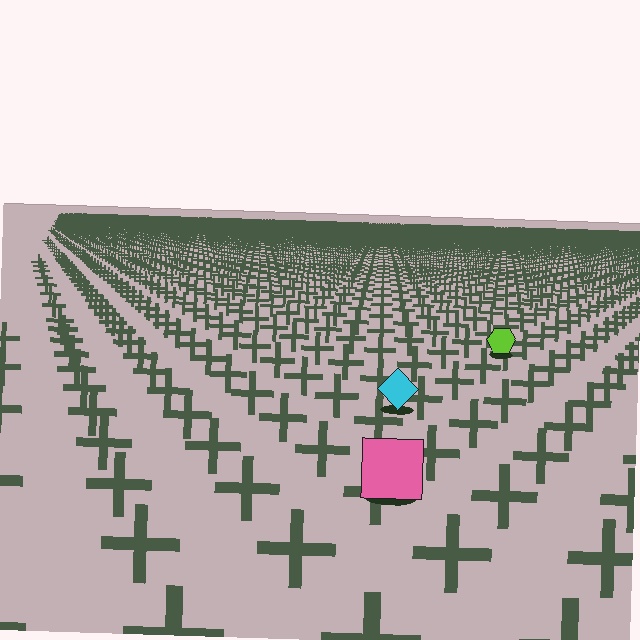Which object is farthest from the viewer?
The lime hexagon is farthest from the viewer. It appears smaller and the ground texture around it is denser.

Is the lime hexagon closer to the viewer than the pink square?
No. The pink square is closer — you can tell from the texture gradient: the ground texture is coarser near it.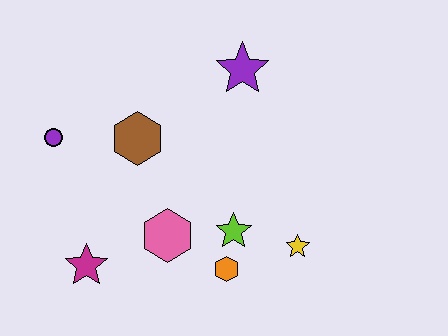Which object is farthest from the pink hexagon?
The purple star is farthest from the pink hexagon.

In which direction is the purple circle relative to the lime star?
The purple circle is to the left of the lime star.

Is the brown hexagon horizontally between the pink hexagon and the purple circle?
Yes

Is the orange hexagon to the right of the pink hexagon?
Yes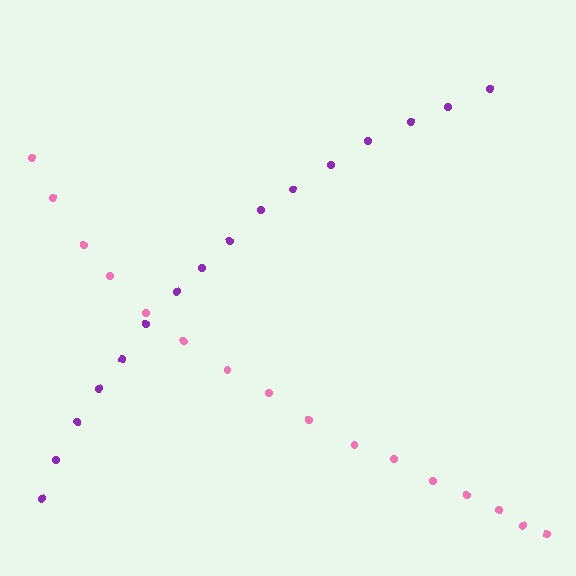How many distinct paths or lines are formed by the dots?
There are 2 distinct paths.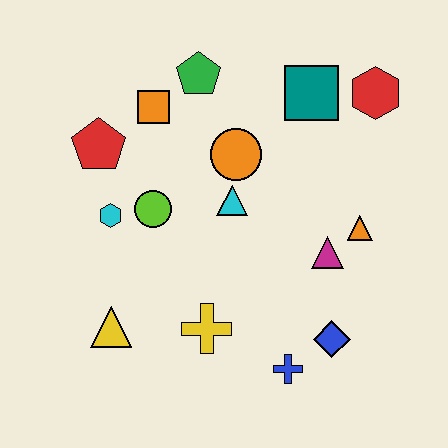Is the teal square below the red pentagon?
No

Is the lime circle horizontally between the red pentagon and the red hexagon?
Yes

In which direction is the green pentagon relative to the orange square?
The green pentagon is to the right of the orange square.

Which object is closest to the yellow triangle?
The yellow cross is closest to the yellow triangle.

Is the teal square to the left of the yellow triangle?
No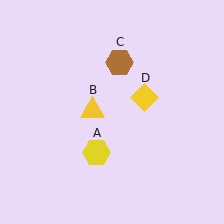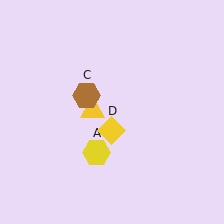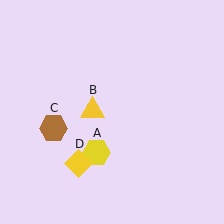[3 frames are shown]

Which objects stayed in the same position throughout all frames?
Yellow hexagon (object A) and yellow triangle (object B) remained stationary.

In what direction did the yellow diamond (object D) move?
The yellow diamond (object D) moved down and to the left.